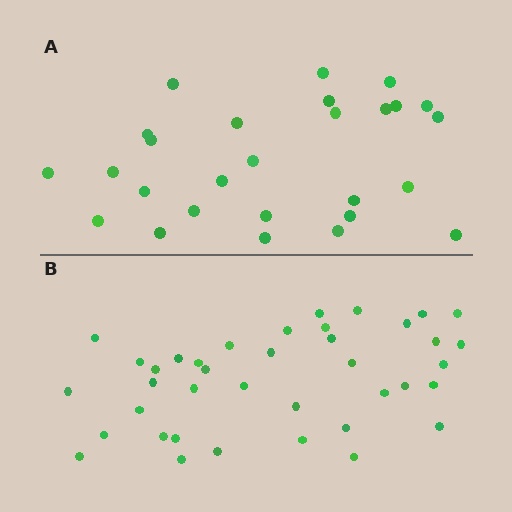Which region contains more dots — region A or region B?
Region B (the bottom region) has more dots.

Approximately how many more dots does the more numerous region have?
Region B has roughly 12 or so more dots than region A.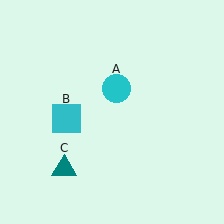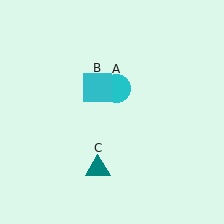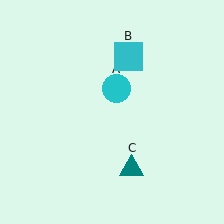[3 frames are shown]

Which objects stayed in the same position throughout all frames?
Cyan circle (object A) remained stationary.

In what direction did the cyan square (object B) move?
The cyan square (object B) moved up and to the right.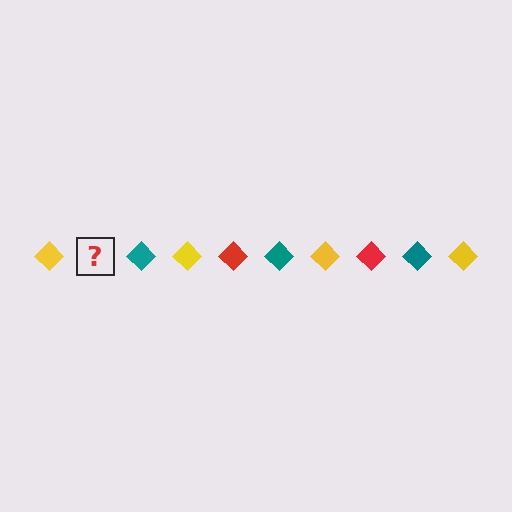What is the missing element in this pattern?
The missing element is a red diamond.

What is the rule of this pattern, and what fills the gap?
The rule is that the pattern cycles through yellow, red, teal diamonds. The gap should be filled with a red diamond.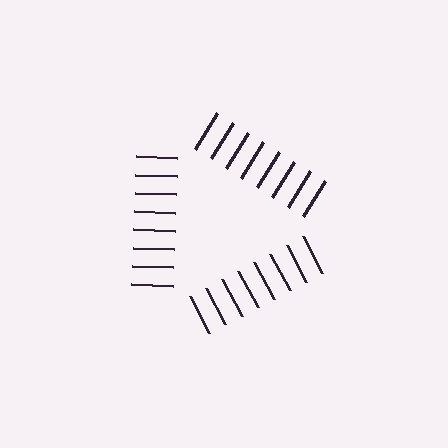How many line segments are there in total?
24 — 8 along each of the 3 edges.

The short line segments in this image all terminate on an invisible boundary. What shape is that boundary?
An illusory triangle — the line segments terminate on its edges but no continuous stroke is drawn.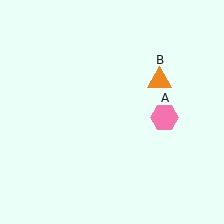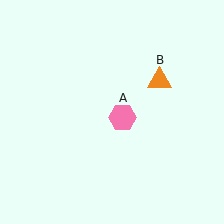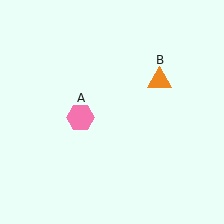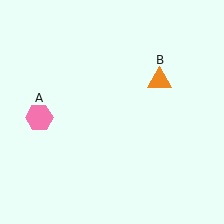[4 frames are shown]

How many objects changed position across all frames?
1 object changed position: pink hexagon (object A).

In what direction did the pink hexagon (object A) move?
The pink hexagon (object A) moved left.